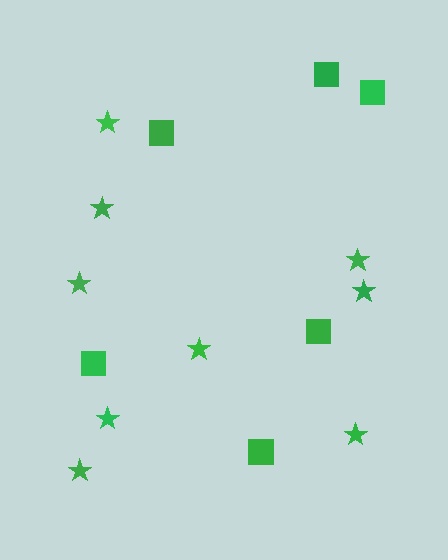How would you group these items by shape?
There are 2 groups: one group of stars (9) and one group of squares (6).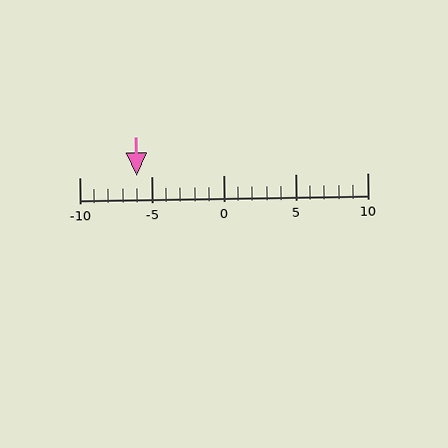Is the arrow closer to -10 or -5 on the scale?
The arrow is closer to -5.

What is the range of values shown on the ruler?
The ruler shows values from -10 to 10.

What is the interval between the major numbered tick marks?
The major tick marks are spaced 5 units apart.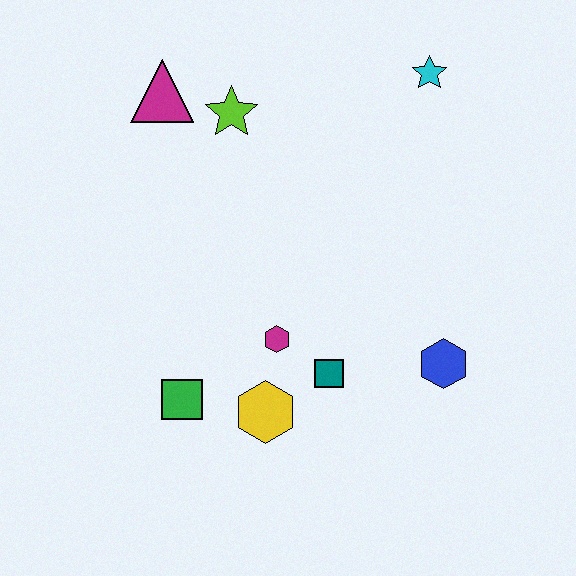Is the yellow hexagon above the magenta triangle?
No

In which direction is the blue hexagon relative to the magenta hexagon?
The blue hexagon is to the right of the magenta hexagon.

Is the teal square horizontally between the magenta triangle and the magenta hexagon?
No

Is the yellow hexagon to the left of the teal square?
Yes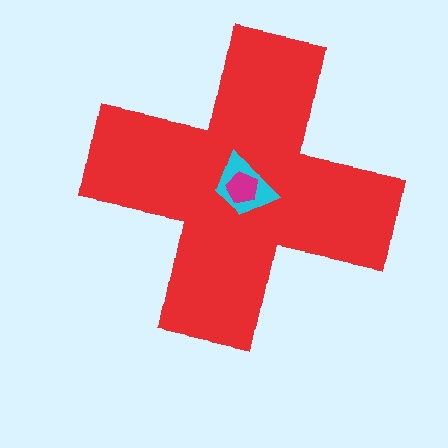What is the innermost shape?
The magenta pentagon.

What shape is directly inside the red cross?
The cyan trapezoid.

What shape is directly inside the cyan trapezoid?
The magenta pentagon.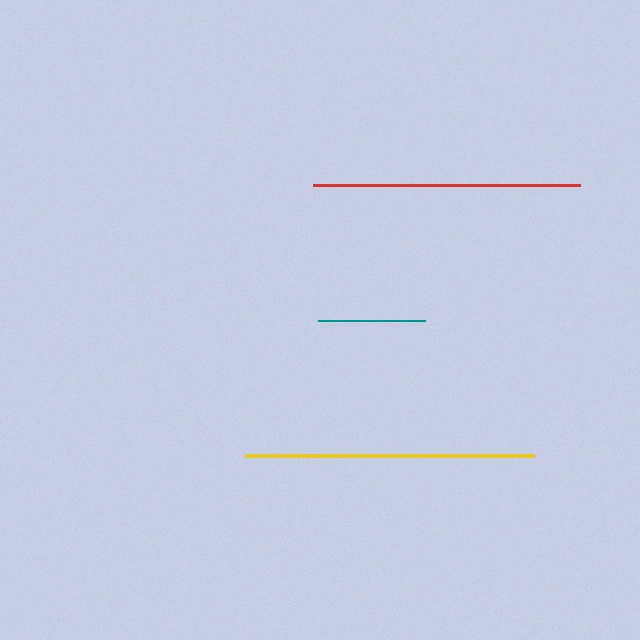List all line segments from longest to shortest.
From longest to shortest: yellow, red, teal.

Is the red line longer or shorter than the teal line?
The red line is longer than the teal line.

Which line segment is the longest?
The yellow line is the longest at approximately 289 pixels.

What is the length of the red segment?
The red segment is approximately 267 pixels long.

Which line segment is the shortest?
The teal line is the shortest at approximately 107 pixels.